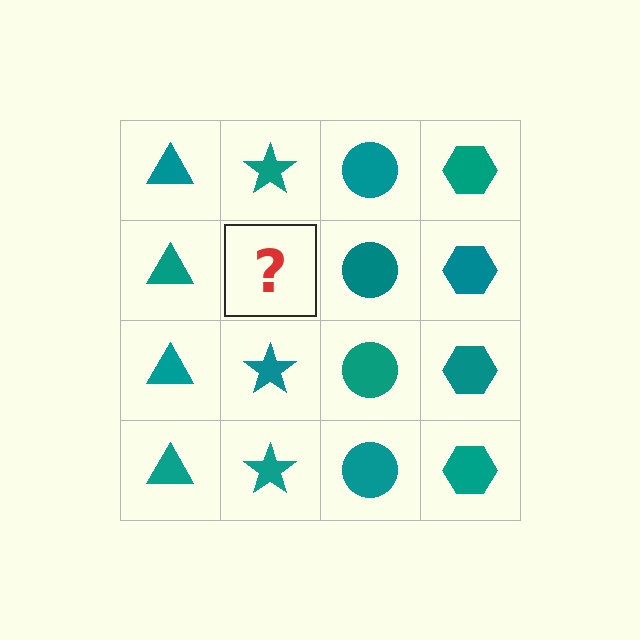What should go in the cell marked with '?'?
The missing cell should contain a teal star.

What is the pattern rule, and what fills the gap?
The rule is that each column has a consistent shape. The gap should be filled with a teal star.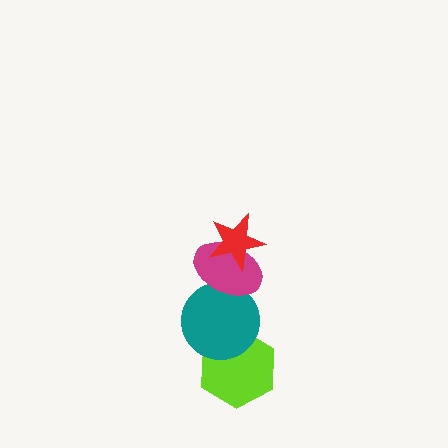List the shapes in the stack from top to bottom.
From top to bottom: the red star, the magenta ellipse, the teal circle, the lime hexagon.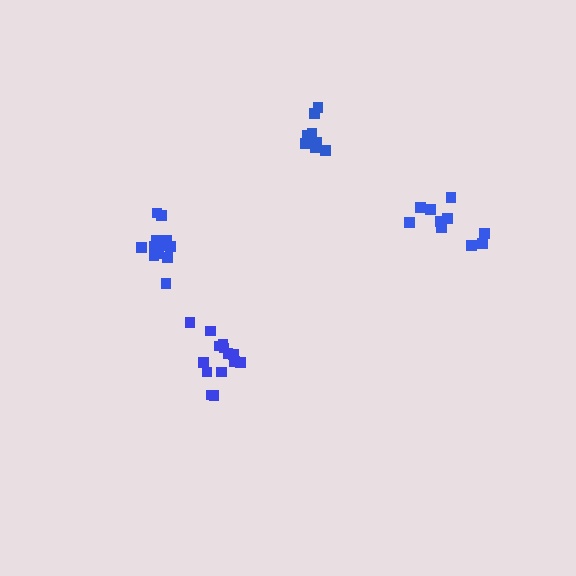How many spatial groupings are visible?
There are 4 spatial groupings.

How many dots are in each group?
Group 1: 9 dots, Group 2: 10 dots, Group 3: 14 dots, Group 4: 13 dots (46 total).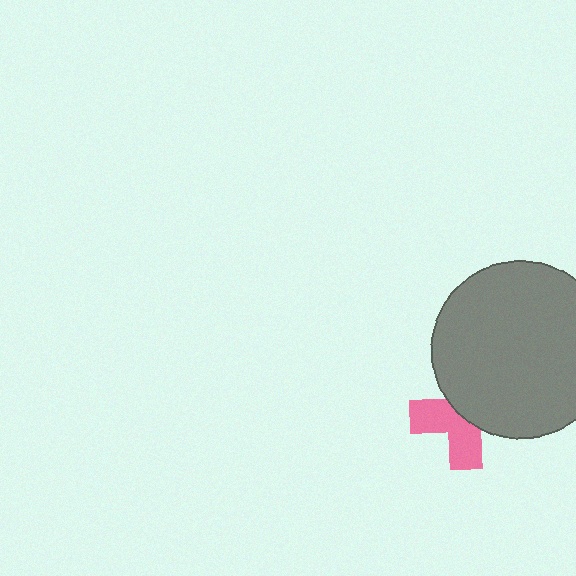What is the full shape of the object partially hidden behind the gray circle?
The partially hidden object is a pink cross.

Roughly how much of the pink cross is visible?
About half of it is visible (roughly 49%).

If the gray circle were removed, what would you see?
You would see the complete pink cross.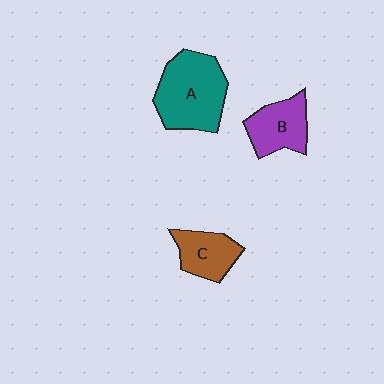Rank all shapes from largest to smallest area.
From largest to smallest: A (teal), B (purple), C (brown).